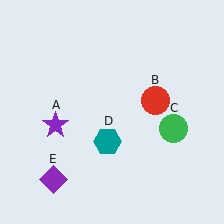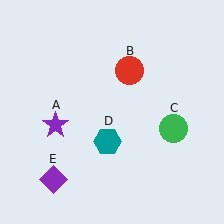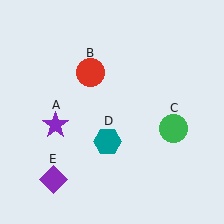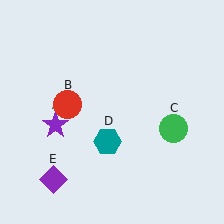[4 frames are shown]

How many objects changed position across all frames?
1 object changed position: red circle (object B).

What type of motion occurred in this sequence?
The red circle (object B) rotated counterclockwise around the center of the scene.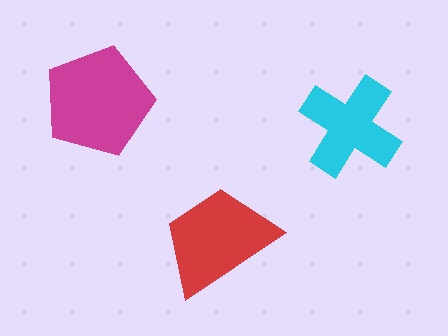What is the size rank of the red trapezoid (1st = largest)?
2nd.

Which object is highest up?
The magenta pentagon is topmost.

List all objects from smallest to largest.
The cyan cross, the red trapezoid, the magenta pentagon.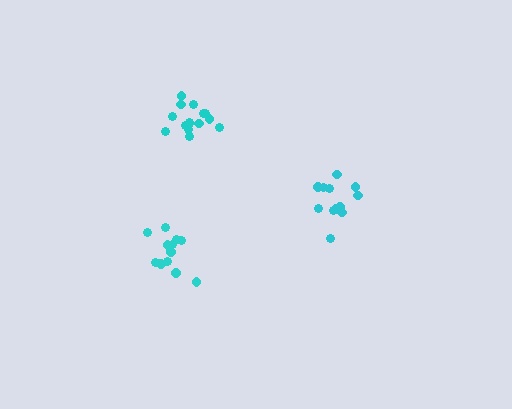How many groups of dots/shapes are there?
There are 3 groups.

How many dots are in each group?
Group 1: 12 dots, Group 2: 12 dots, Group 3: 15 dots (39 total).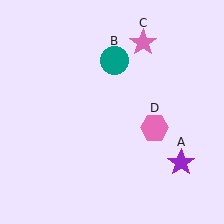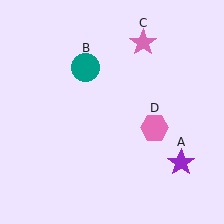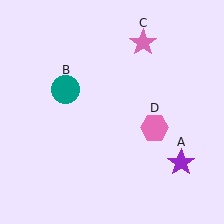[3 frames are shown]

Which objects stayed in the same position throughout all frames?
Purple star (object A) and pink star (object C) and pink hexagon (object D) remained stationary.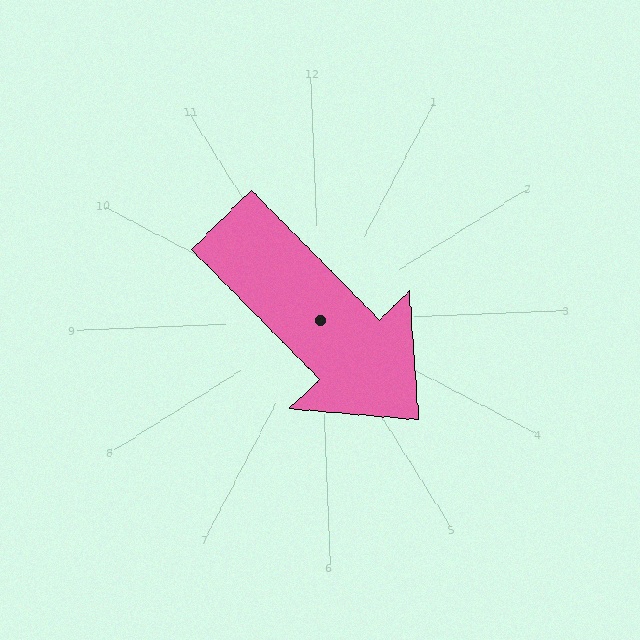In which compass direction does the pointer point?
Southeast.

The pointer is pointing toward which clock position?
Roughly 5 o'clock.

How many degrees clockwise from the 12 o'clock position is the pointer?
Approximately 138 degrees.